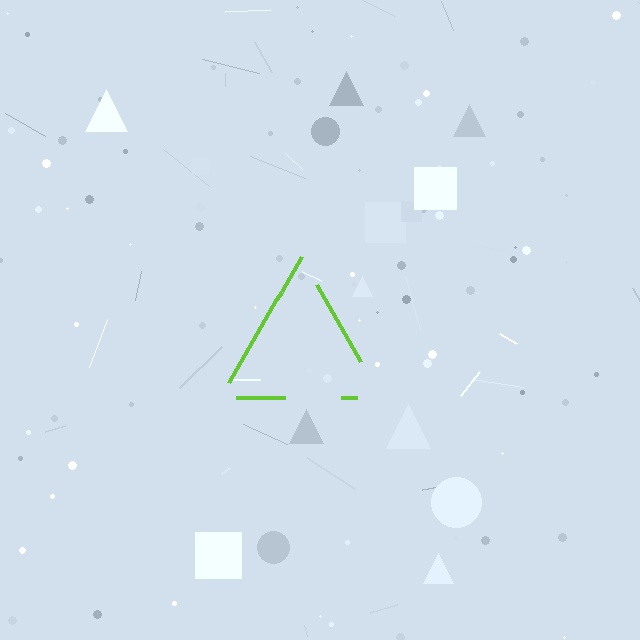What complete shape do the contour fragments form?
The contour fragments form a triangle.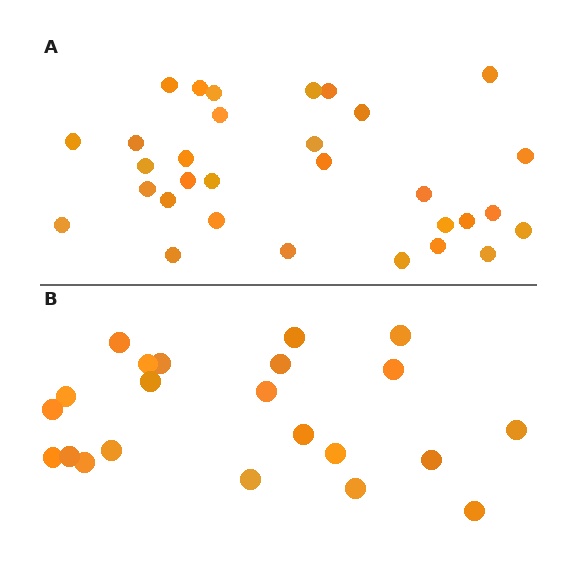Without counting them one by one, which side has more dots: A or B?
Region A (the top region) has more dots.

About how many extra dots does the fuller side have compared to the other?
Region A has roughly 8 or so more dots than region B.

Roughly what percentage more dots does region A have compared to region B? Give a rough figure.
About 40% more.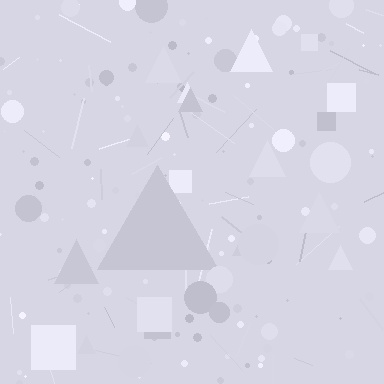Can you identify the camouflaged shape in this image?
The camouflaged shape is a triangle.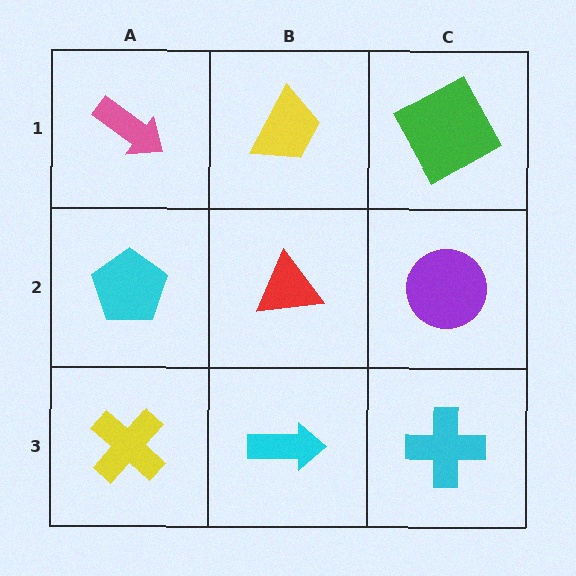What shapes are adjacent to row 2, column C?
A green square (row 1, column C), a cyan cross (row 3, column C), a red triangle (row 2, column B).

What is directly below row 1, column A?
A cyan pentagon.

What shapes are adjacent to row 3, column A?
A cyan pentagon (row 2, column A), a cyan arrow (row 3, column B).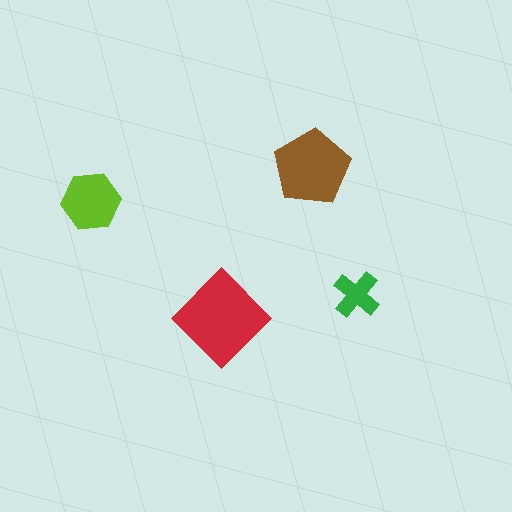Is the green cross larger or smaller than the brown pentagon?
Smaller.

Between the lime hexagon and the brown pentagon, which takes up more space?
The brown pentagon.